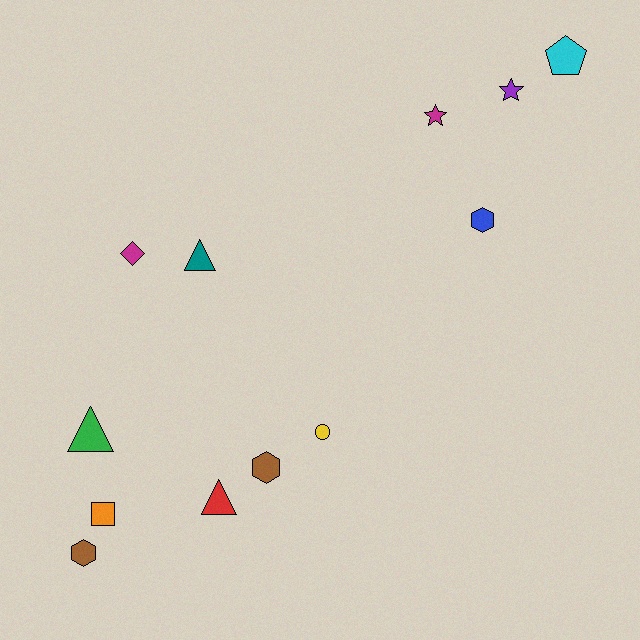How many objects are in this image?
There are 12 objects.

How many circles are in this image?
There is 1 circle.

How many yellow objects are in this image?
There is 1 yellow object.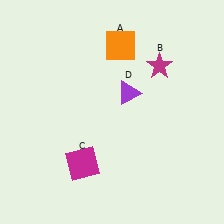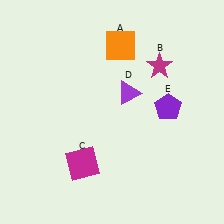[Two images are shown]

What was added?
A purple pentagon (E) was added in Image 2.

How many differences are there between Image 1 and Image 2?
There is 1 difference between the two images.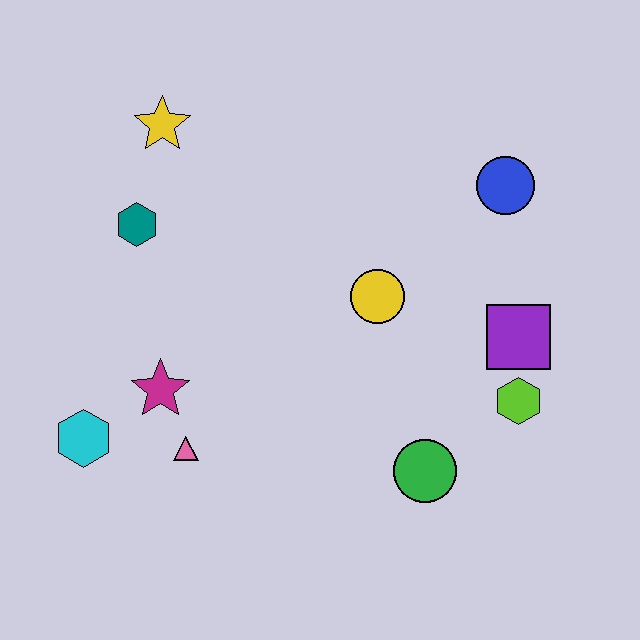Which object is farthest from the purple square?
The cyan hexagon is farthest from the purple square.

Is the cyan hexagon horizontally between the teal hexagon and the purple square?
No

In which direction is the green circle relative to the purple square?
The green circle is below the purple square.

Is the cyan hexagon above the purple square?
No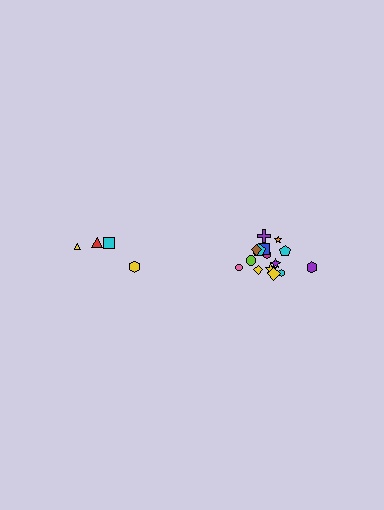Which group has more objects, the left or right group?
The right group.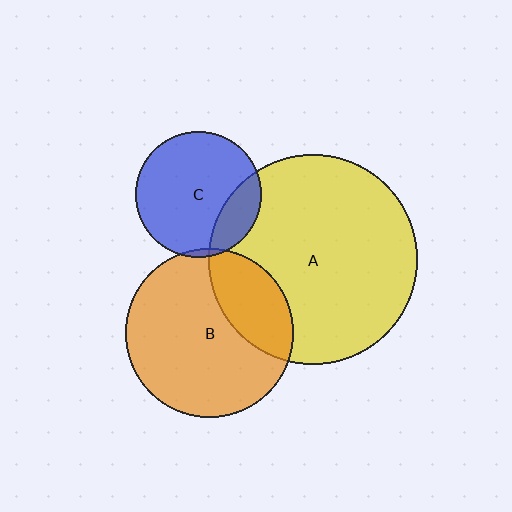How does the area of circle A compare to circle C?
Approximately 2.8 times.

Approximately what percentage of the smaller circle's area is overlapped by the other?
Approximately 20%.